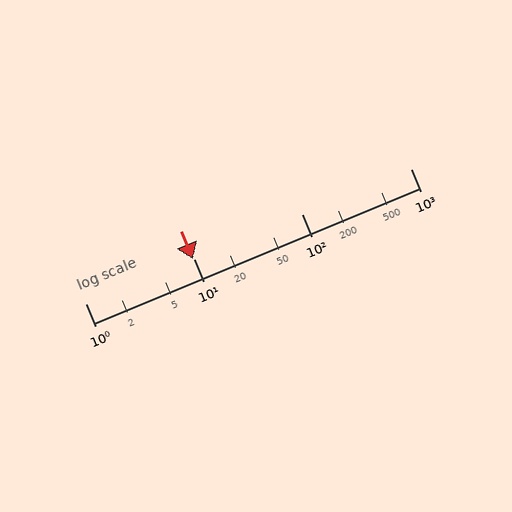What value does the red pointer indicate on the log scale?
The pointer indicates approximately 9.9.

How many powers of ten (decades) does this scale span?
The scale spans 3 decades, from 1 to 1000.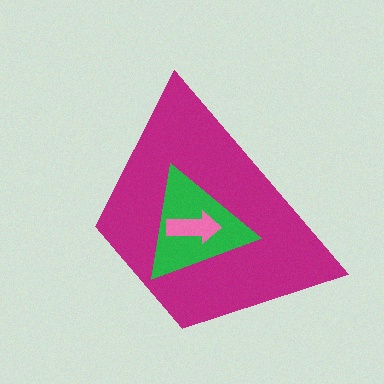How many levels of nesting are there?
3.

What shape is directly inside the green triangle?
The pink arrow.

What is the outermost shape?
The magenta trapezoid.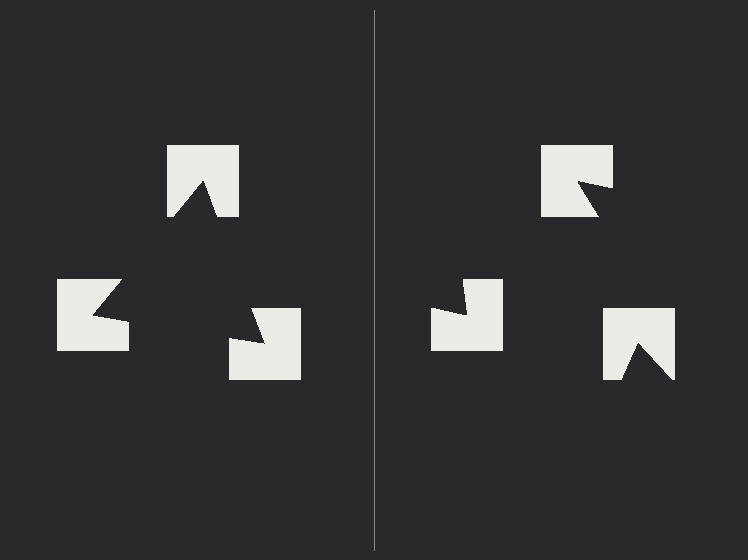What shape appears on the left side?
An illusory triangle.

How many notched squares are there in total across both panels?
6 — 3 on each side.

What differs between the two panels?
The notched squares are positioned identically on both sides; only the wedge orientations differ. On the left they align to a triangle; on the right they are misaligned.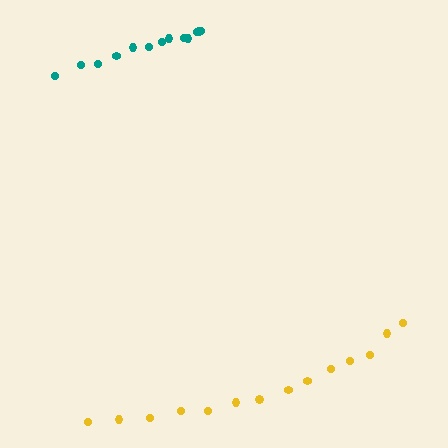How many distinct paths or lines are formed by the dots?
There are 2 distinct paths.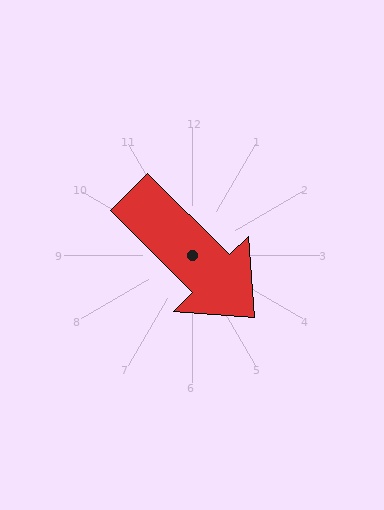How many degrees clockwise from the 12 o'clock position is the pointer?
Approximately 135 degrees.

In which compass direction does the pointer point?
Southeast.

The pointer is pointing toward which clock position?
Roughly 4 o'clock.